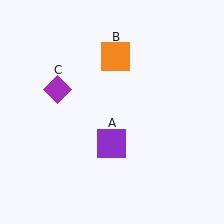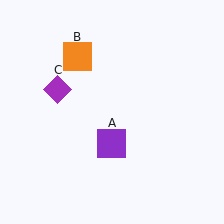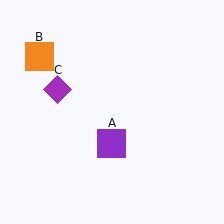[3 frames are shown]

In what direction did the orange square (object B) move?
The orange square (object B) moved left.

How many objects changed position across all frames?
1 object changed position: orange square (object B).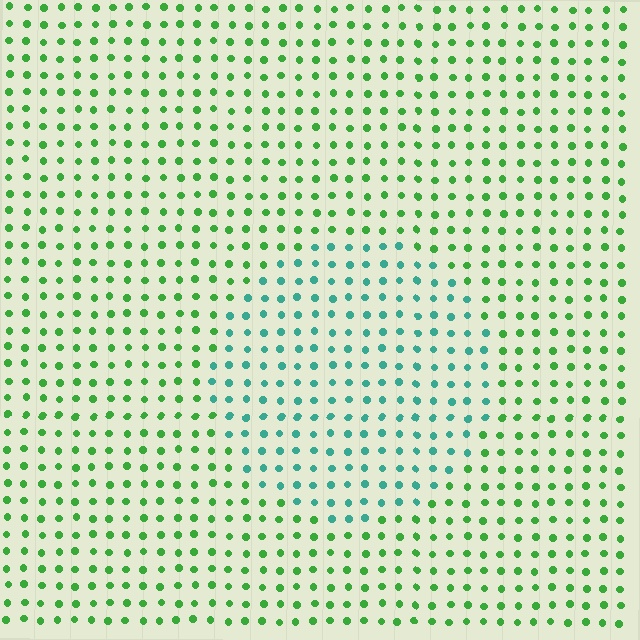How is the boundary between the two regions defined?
The boundary is defined purely by a slight shift in hue (about 47 degrees). Spacing, size, and orientation are identical on both sides.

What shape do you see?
I see a circle.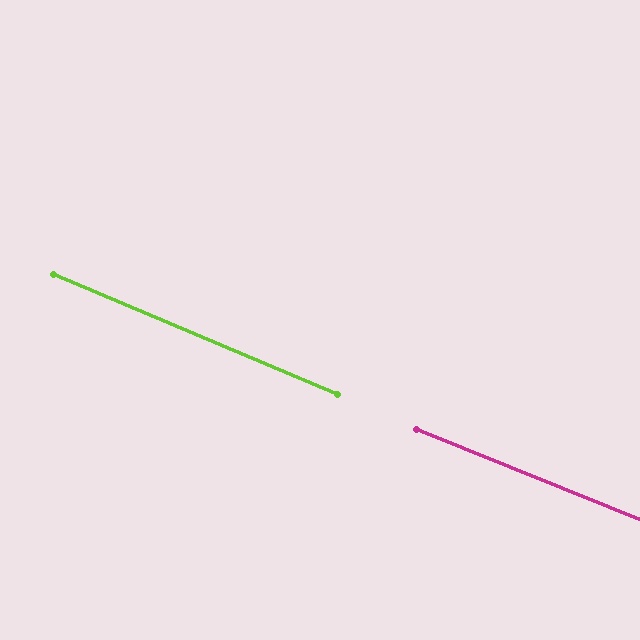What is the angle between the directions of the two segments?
Approximately 1 degree.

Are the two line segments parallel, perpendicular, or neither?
Parallel — their directions differ by only 0.8°.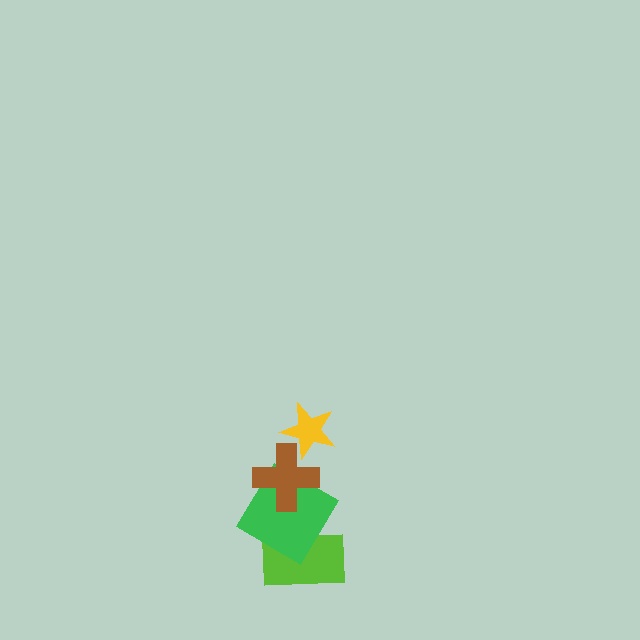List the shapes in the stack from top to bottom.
From top to bottom: the yellow star, the brown cross, the green diamond, the lime rectangle.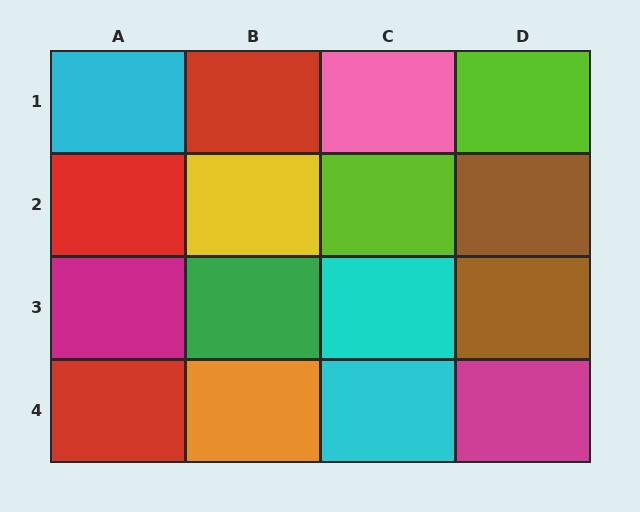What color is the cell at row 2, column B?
Yellow.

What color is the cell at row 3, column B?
Green.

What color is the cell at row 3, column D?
Brown.